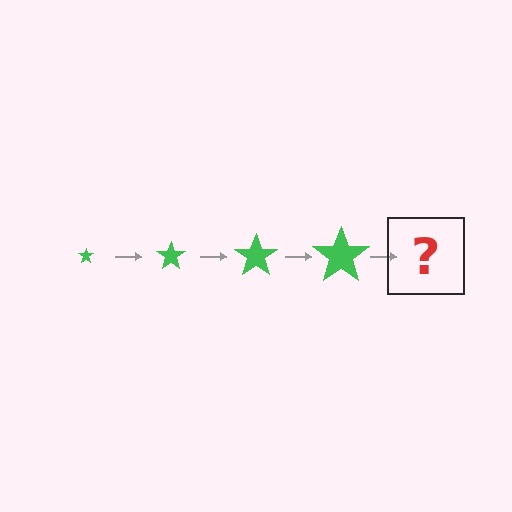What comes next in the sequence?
The next element should be a green star, larger than the previous one.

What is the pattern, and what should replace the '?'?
The pattern is that the star gets progressively larger each step. The '?' should be a green star, larger than the previous one.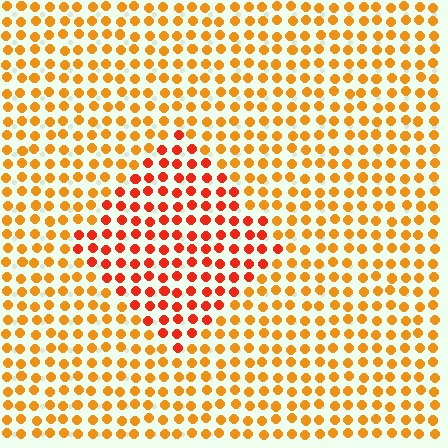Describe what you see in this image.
The image is filled with small orange elements in a uniform arrangement. A diamond-shaped region is visible where the elements are tinted to a slightly different hue, forming a subtle color boundary.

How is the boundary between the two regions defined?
The boundary is defined purely by a slight shift in hue (about 30 degrees). Spacing, size, and orientation are identical on both sides.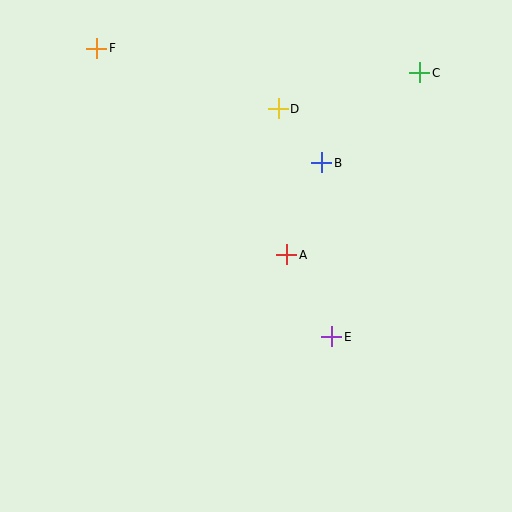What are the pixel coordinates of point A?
Point A is at (287, 255).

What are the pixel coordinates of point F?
Point F is at (97, 48).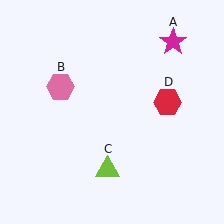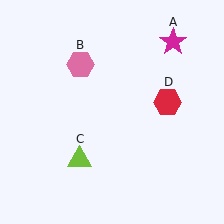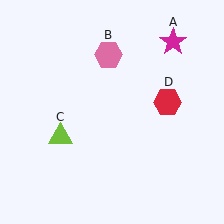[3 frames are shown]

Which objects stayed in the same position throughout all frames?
Magenta star (object A) and red hexagon (object D) remained stationary.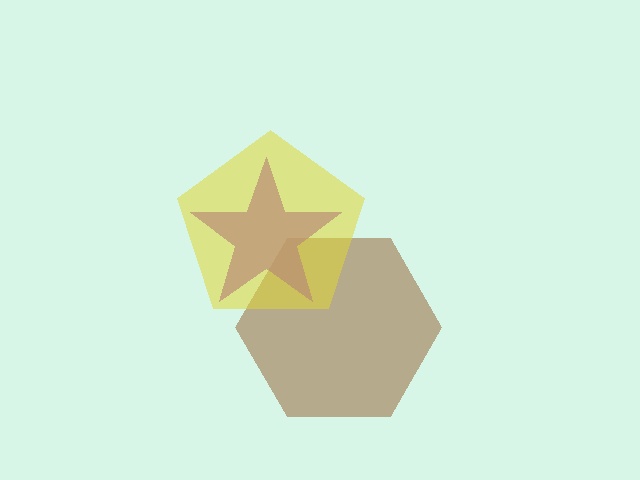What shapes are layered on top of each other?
The layered shapes are: a brown hexagon, a purple star, a yellow pentagon.